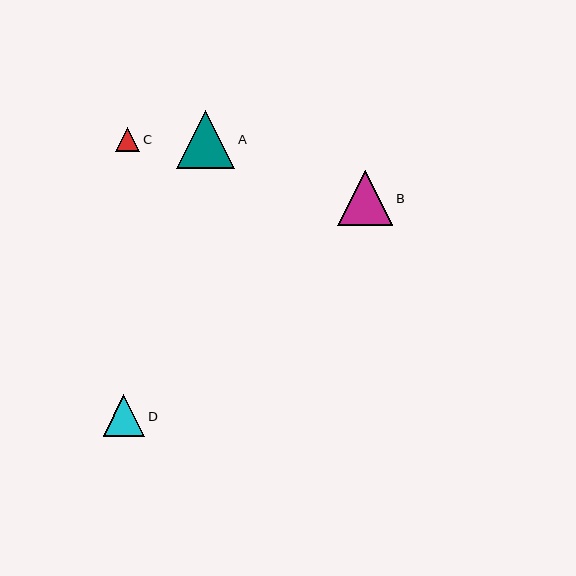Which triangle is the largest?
Triangle A is the largest with a size of approximately 59 pixels.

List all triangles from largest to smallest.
From largest to smallest: A, B, D, C.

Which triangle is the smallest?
Triangle C is the smallest with a size of approximately 24 pixels.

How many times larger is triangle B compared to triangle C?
Triangle B is approximately 2.3 times the size of triangle C.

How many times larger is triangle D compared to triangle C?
Triangle D is approximately 1.8 times the size of triangle C.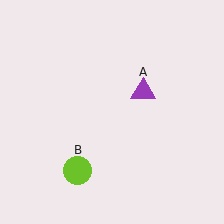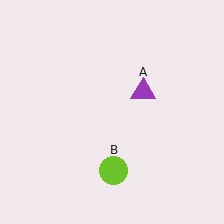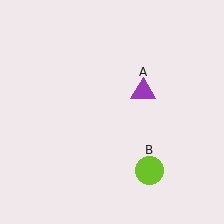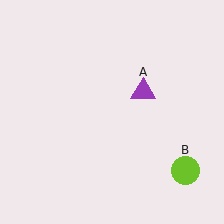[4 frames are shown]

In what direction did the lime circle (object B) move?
The lime circle (object B) moved right.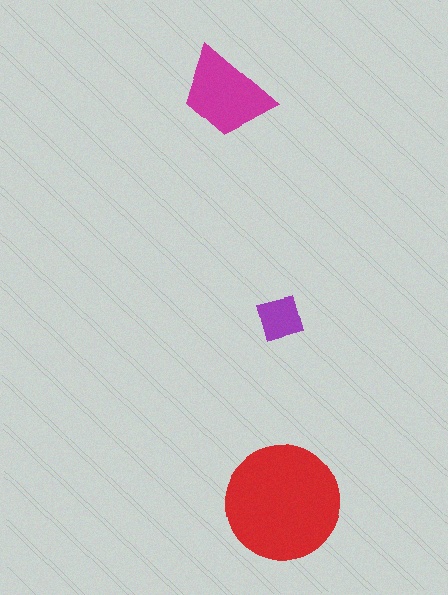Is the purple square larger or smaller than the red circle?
Smaller.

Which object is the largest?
The red circle.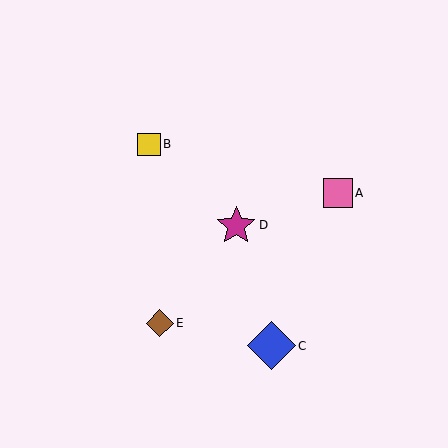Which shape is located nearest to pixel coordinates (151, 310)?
The brown diamond (labeled E) at (160, 323) is nearest to that location.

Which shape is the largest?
The blue diamond (labeled C) is the largest.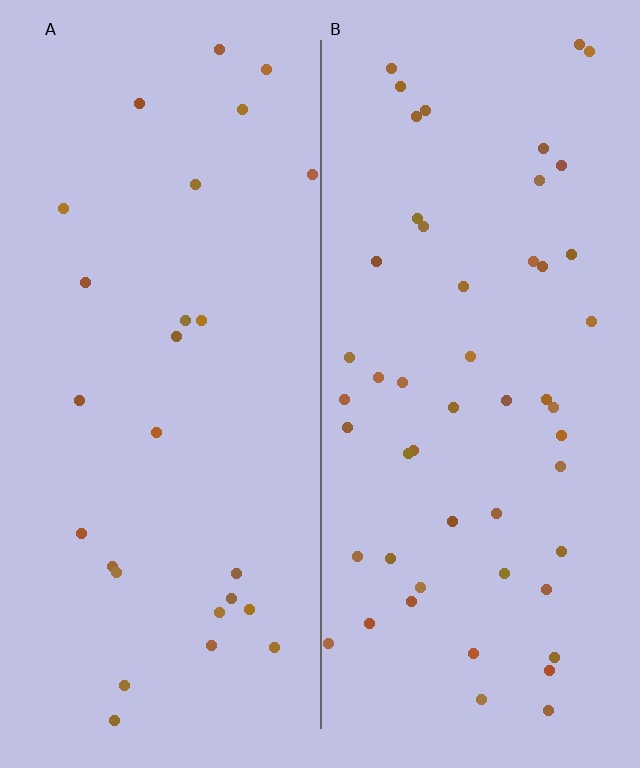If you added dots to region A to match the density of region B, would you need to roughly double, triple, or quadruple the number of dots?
Approximately double.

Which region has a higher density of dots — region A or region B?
B (the right).